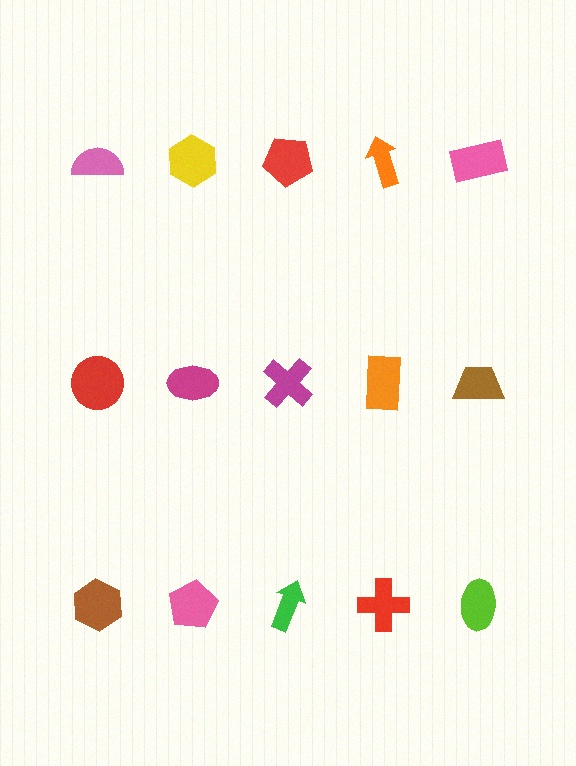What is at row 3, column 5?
A lime ellipse.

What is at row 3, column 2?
A pink pentagon.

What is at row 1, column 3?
A red pentagon.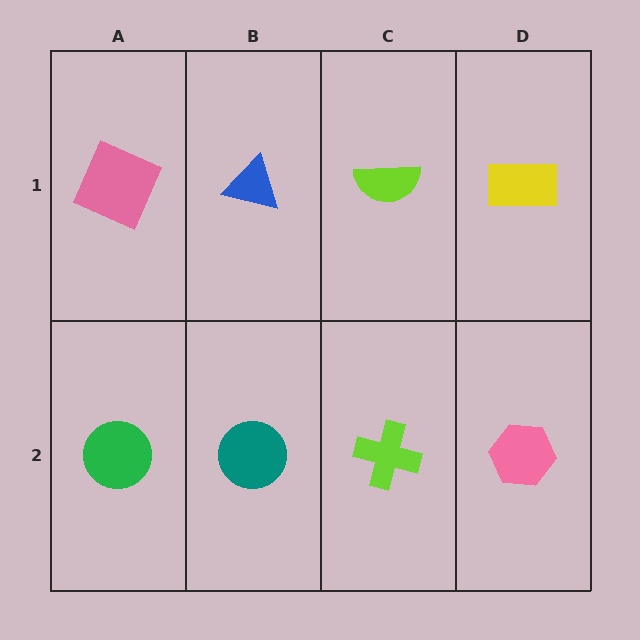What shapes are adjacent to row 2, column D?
A yellow rectangle (row 1, column D), a lime cross (row 2, column C).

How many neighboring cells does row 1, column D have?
2.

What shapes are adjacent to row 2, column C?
A lime semicircle (row 1, column C), a teal circle (row 2, column B), a pink hexagon (row 2, column D).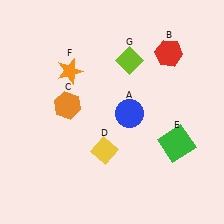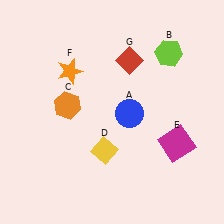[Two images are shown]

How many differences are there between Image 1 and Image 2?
There are 3 differences between the two images.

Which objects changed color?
B changed from red to lime. E changed from green to magenta. G changed from lime to red.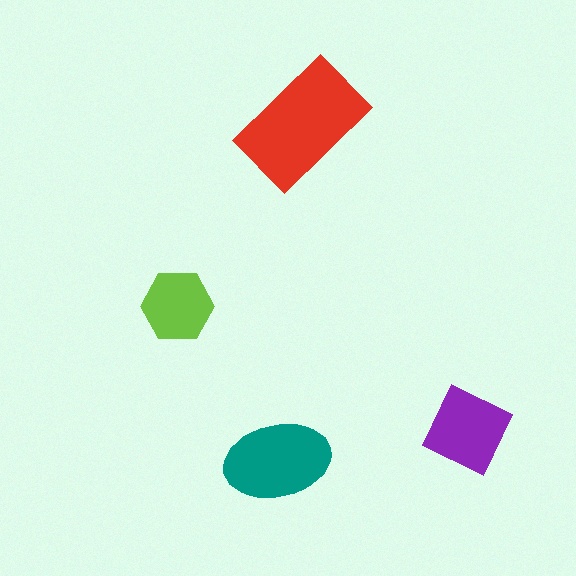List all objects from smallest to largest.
The lime hexagon, the purple diamond, the teal ellipse, the red rectangle.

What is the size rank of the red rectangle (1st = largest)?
1st.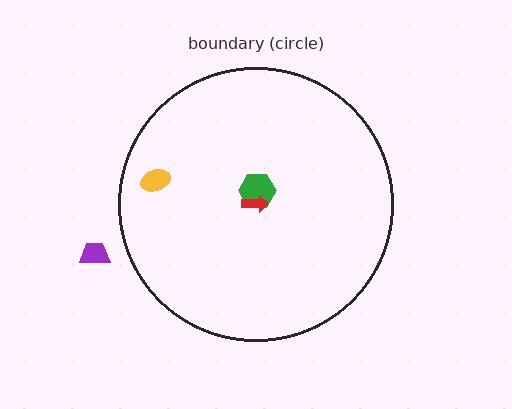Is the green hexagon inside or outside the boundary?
Inside.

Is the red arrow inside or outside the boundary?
Inside.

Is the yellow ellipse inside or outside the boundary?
Inside.